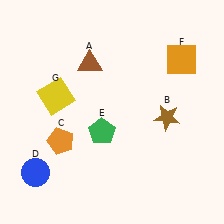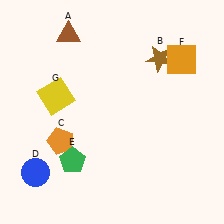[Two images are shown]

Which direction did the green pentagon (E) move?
The green pentagon (E) moved left.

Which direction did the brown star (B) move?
The brown star (B) moved up.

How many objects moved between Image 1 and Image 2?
3 objects moved between the two images.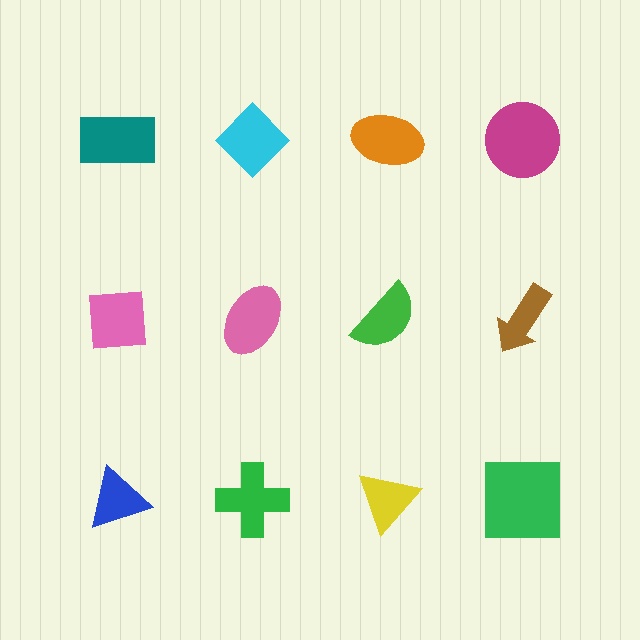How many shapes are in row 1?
4 shapes.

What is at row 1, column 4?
A magenta circle.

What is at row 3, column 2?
A green cross.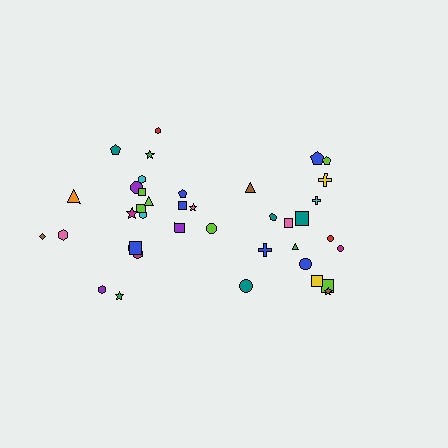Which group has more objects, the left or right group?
The left group.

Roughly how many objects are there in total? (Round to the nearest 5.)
Roughly 40 objects in total.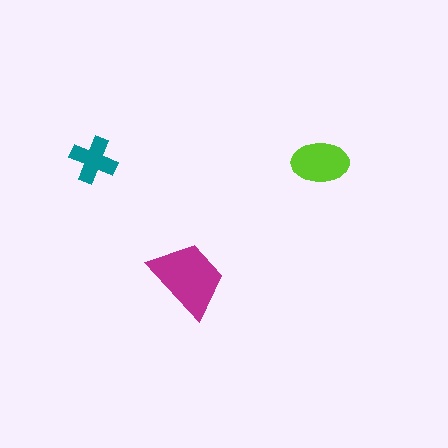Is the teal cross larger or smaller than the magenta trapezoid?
Smaller.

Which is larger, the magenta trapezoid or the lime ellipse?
The magenta trapezoid.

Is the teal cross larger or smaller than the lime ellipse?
Smaller.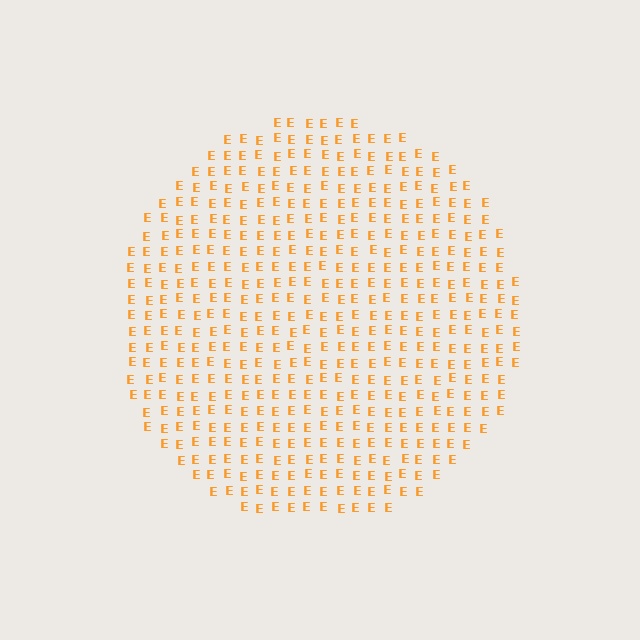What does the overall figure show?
The overall figure shows a circle.